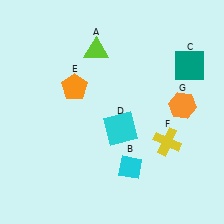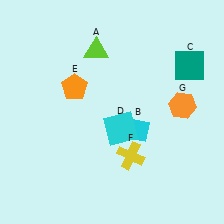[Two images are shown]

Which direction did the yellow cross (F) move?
The yellow cross (F) moved left.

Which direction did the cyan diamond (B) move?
The cyan diamond (B) moved up.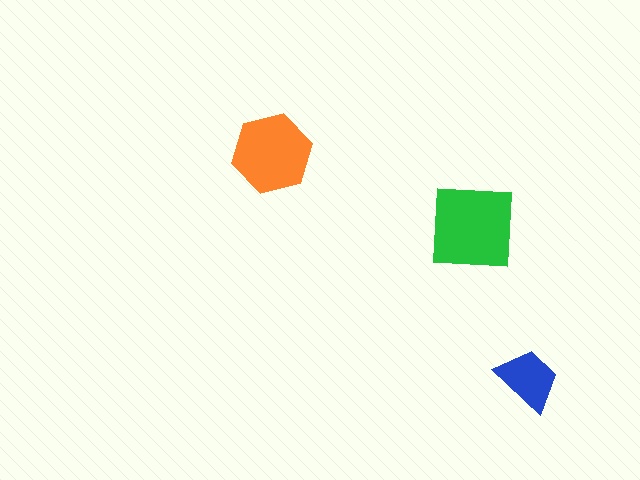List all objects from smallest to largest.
The blue trapezoid, the orange hexagon, the green square.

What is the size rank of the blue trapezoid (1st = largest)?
3rd.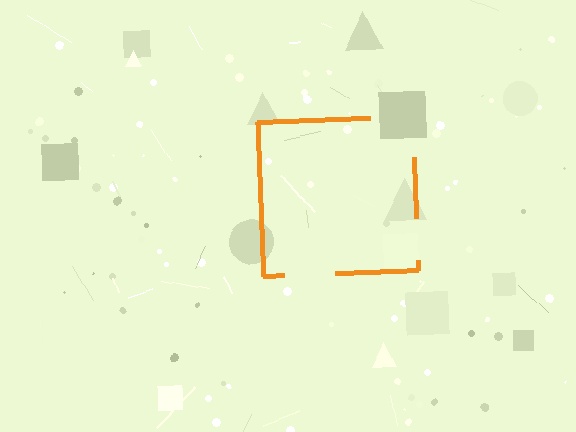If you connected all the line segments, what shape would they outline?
They would outline a square.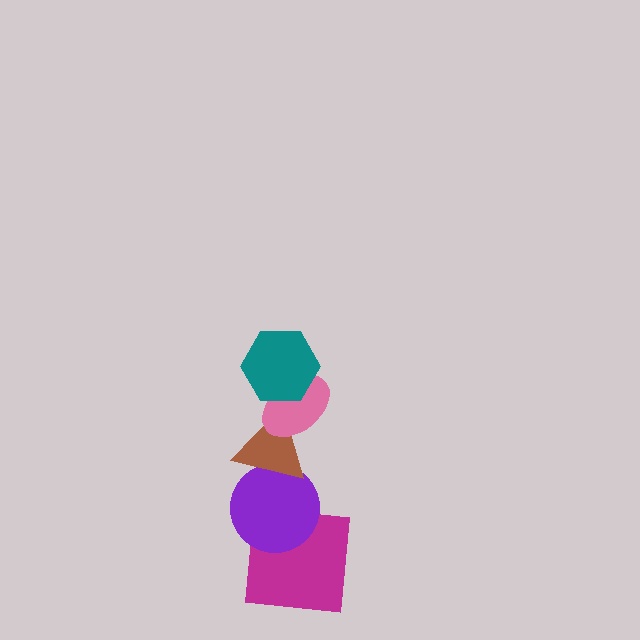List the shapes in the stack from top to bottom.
From top to bottom: the teal hexagon, the pink ellipse, the brown triangle, the purple circle, the magenta square.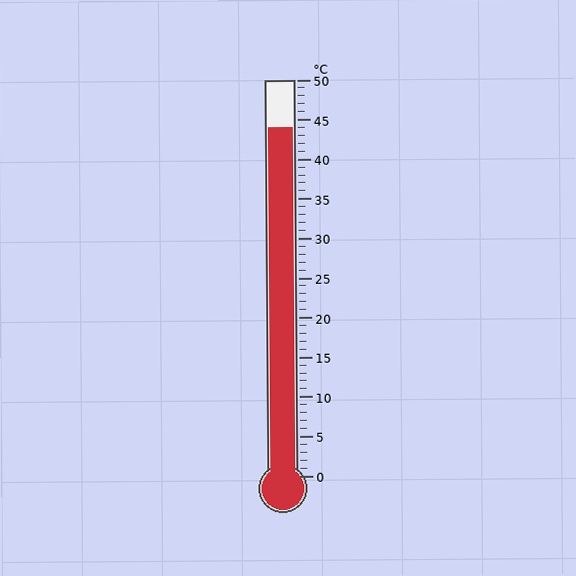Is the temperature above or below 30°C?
The temperature is above 30°C.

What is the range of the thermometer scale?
The thermometer scale ranges from 0°C to 50°C.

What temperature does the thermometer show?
The thermometer shows approximately 44°C.